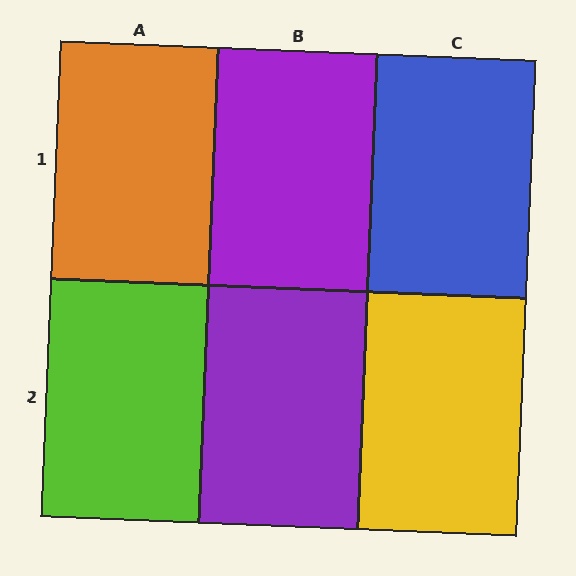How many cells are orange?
1 cell is orange.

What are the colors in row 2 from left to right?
Lime, purple, yellow.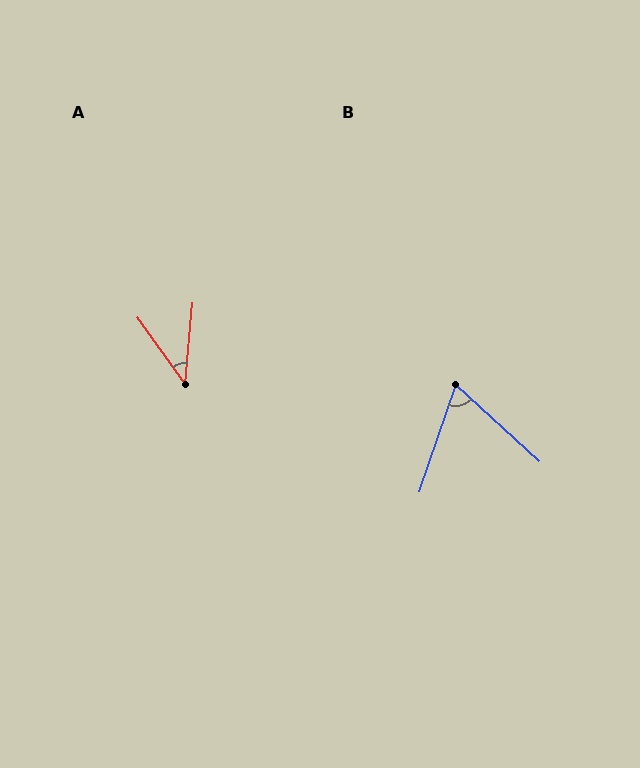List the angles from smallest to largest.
A (41°), B (66°).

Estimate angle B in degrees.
Approximately 66 degrees.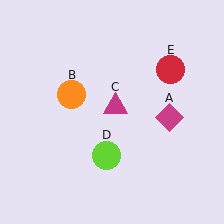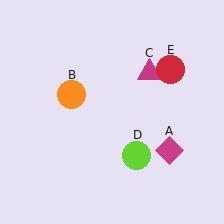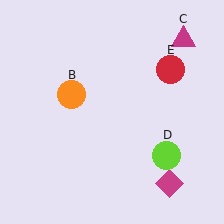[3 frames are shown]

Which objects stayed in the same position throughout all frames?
Orange circle (object B) and red circle (object E) remained stationary.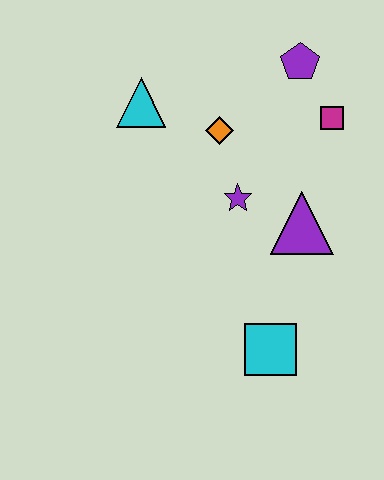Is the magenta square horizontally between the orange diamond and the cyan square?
No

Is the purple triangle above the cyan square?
Yes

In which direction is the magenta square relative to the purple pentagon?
The magenta square is below the purple pentagon.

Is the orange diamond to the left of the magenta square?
Yes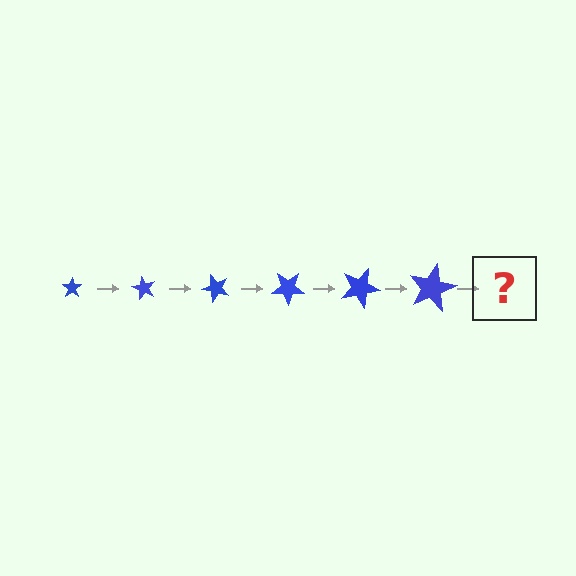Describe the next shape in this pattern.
It should be a star, larger than the previous one and rotated 360 degrees from the start.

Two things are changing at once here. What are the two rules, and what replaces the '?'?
The two rules are that the star grows larger each step and it rotates 60 degrees each step. The '?' should be a star, larger than the previous one and rotated 360 degrees from the start.